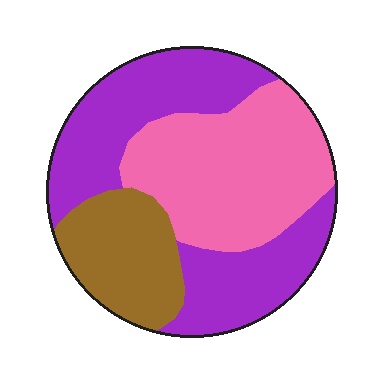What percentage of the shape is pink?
Pink takes up between a third and a half of the shape.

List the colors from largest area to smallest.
From largest to smallest: purple, pink, brown.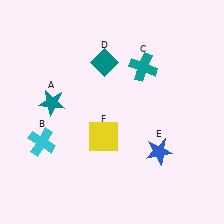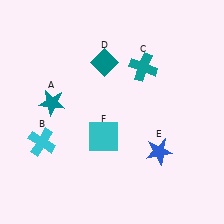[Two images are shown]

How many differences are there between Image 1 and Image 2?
There is 1 difference between the two images.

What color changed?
The square (F) changed from yellow in Image 1 to cyan in Image 2.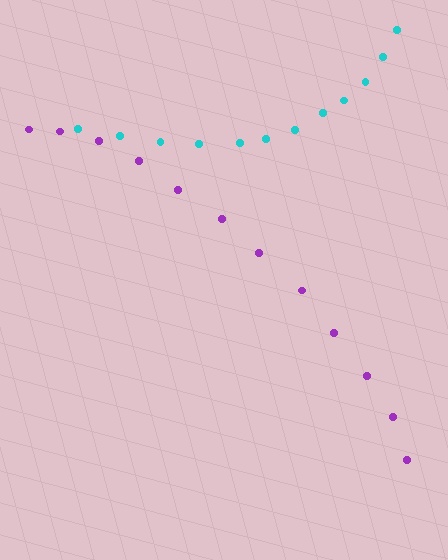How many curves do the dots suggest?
There are 2 distinct paths.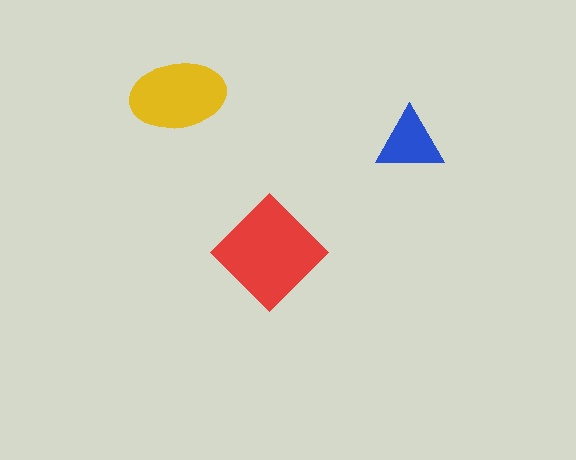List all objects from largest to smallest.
The red diamond, the yellow ellipse, the blue triangle.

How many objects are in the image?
There are 3 objects in the image.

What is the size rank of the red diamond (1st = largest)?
1st.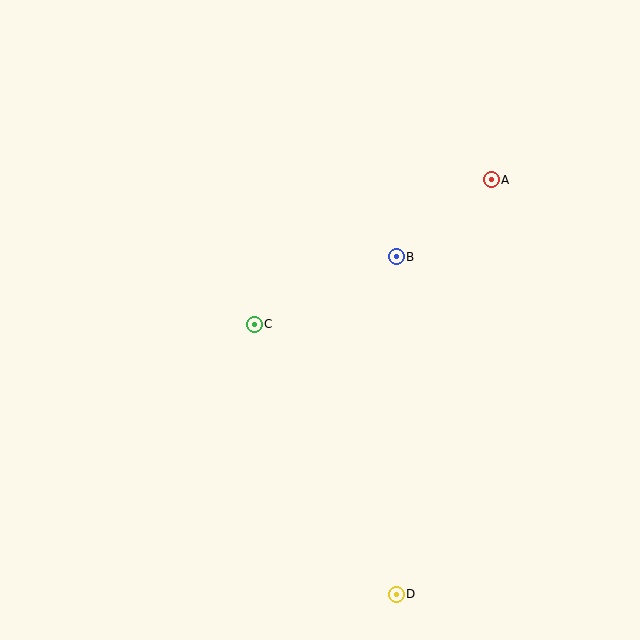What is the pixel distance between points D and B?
The distance between D and B is 337 pixels.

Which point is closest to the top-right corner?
Point A is closest to the top-right corner.